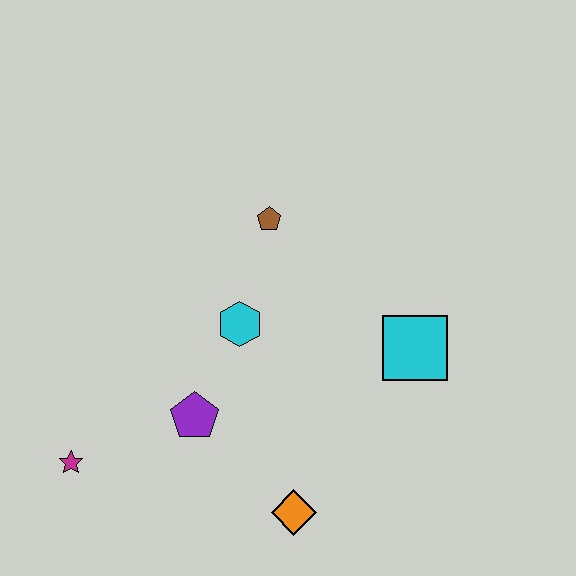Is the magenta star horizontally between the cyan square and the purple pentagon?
No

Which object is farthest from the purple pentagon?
The cyan square is farthest from the purple pentagon.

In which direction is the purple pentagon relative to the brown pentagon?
The purple pentagon is below the brown pentagon.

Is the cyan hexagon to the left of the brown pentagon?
Yes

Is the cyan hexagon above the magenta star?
Yes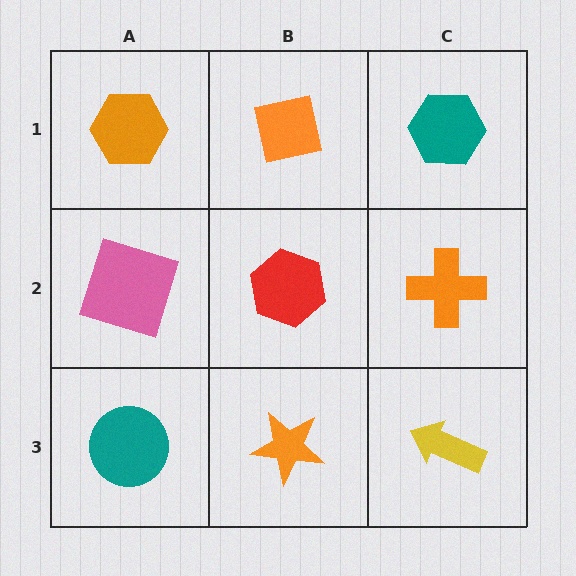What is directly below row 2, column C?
A yellow arrow.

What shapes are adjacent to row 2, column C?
A teal hexagon (row 1, column C), a yellow arrow (row 3, column C), a red hexagon (row 2, column B).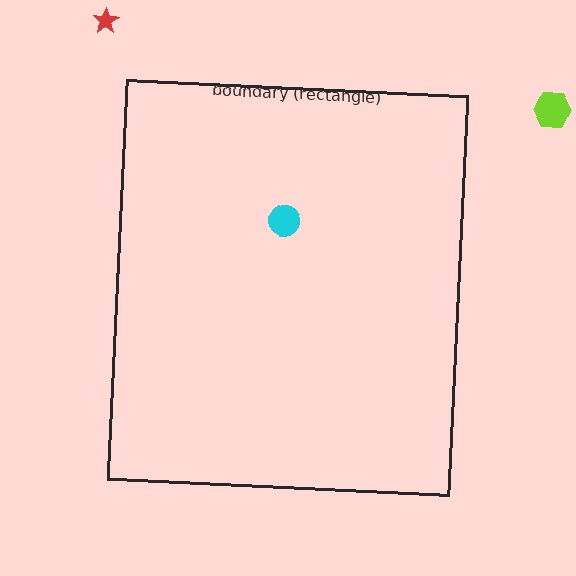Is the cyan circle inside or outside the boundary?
Inside.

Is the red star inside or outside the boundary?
Outside.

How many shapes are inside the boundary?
1 inside, 2 outside.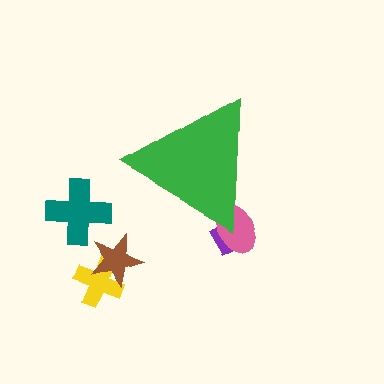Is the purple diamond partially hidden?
Yes, the purple diamond is partially hidden behind the green triangle.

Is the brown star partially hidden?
No, the brown star is fully visible.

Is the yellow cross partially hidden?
No, the yellow cross is fully visible.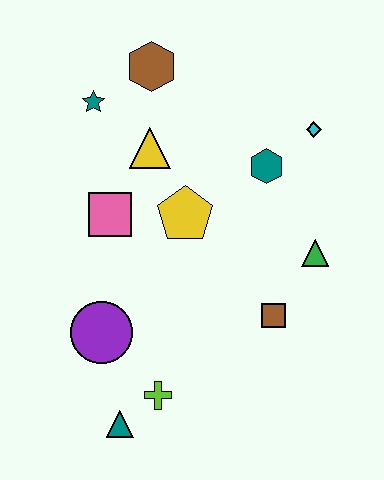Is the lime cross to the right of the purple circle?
Yes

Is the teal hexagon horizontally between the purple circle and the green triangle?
Yes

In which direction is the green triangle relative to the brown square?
The green triangle is above the brown square.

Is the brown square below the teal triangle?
No